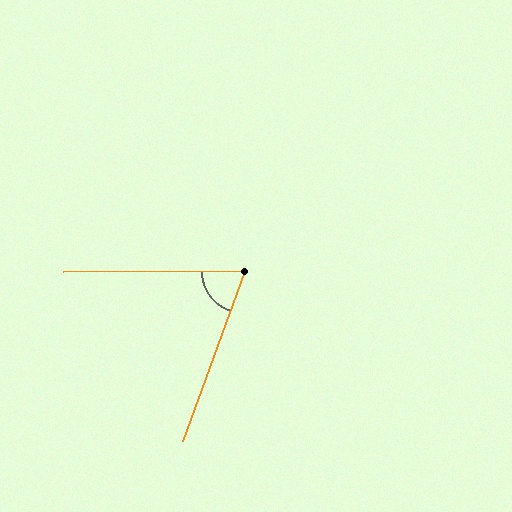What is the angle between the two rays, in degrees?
Approximately 70 degrees.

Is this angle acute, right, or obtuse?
It is acute.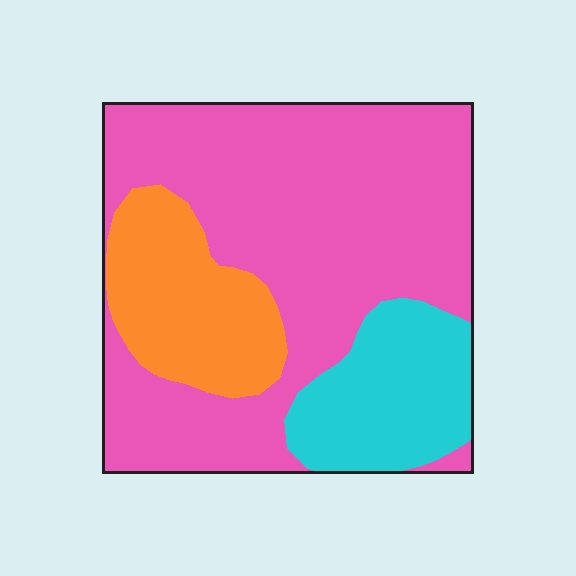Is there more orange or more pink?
Pink.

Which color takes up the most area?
Pink, at roughly 65%.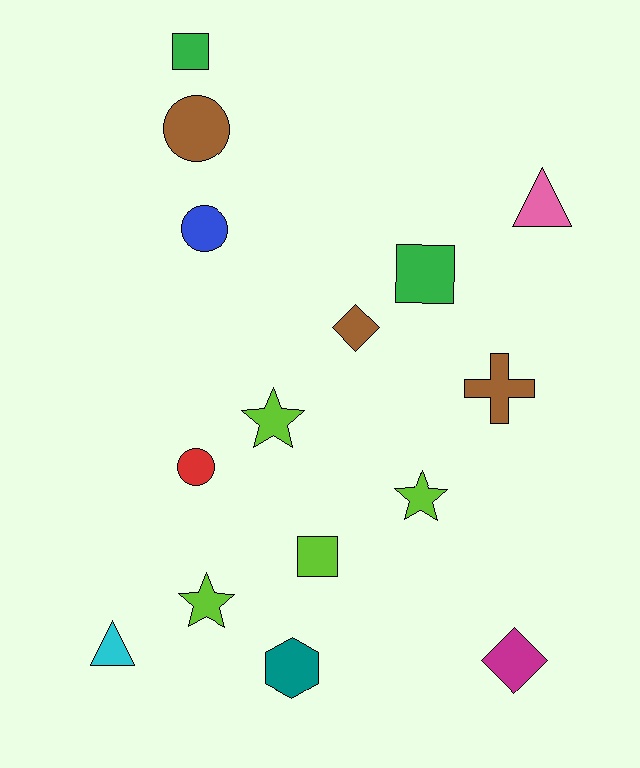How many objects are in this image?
There are 15 objects.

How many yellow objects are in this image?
There are no yellow objects.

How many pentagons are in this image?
There are no pentagons.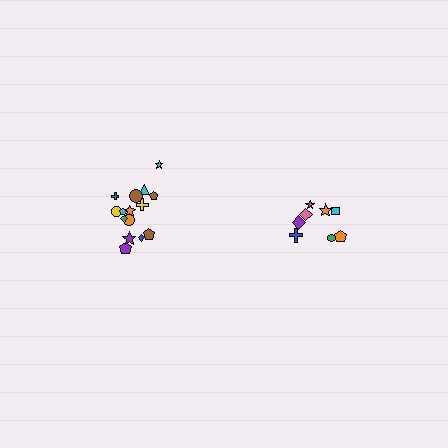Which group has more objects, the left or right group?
The left group.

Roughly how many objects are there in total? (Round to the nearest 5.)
Roughly 25 objects in total.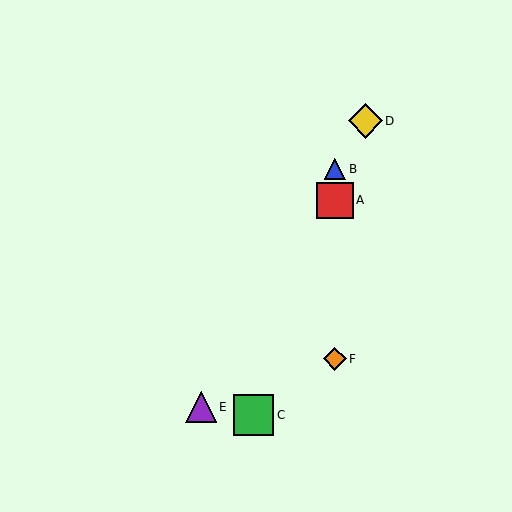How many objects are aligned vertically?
3 objects (A, B, F) are aligned vertically.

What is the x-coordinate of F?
Object F is at x≈335.